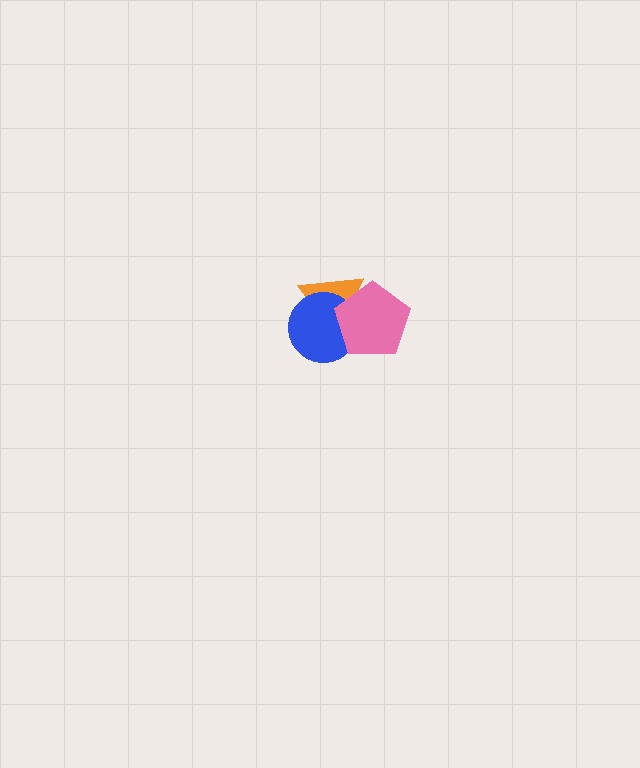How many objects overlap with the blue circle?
2 objects overlap with the blue circle.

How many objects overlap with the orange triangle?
2 objects overlap with the orange triangle.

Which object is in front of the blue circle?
The pink pentagon is in front of the blue circle.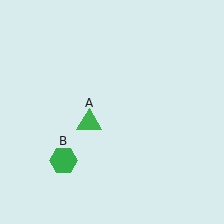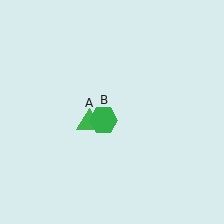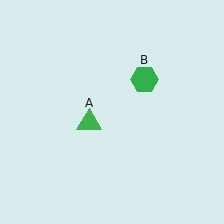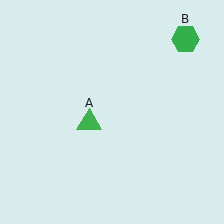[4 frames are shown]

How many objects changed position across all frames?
1 object changed position: green hexagon (object B).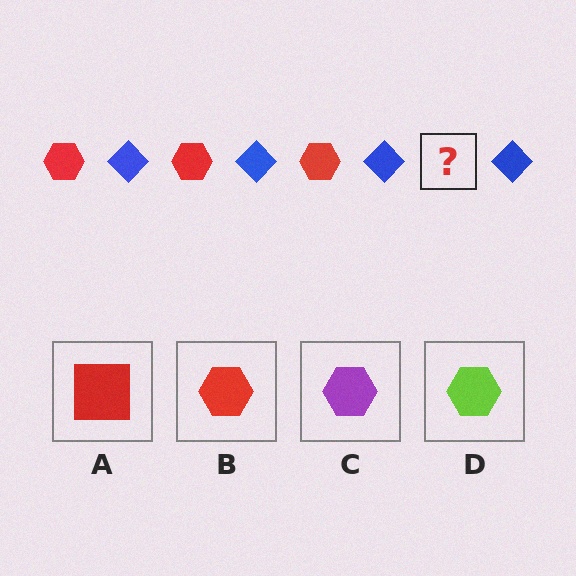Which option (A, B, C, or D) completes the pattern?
B.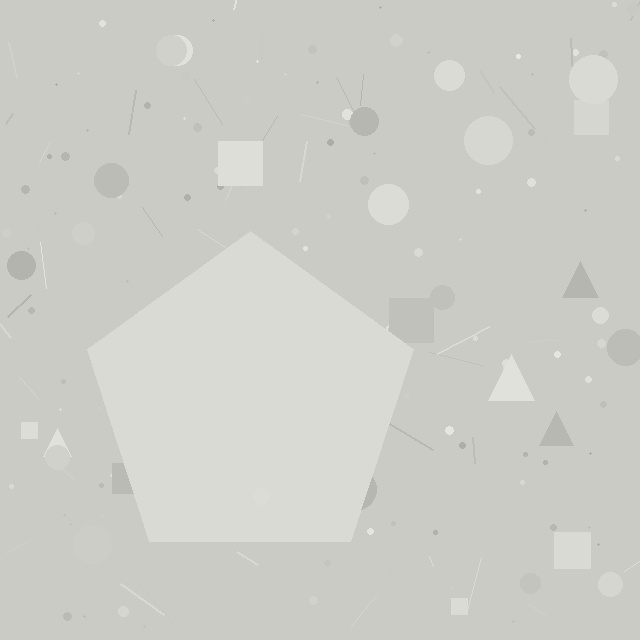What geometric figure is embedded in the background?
A pentagon is embedded in the background.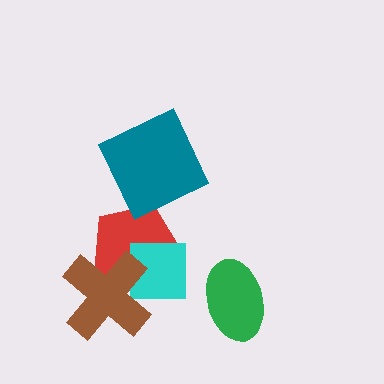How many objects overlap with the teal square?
0 objects overlap with the teal square.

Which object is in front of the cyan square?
The brown cross is in front of the cyan square.